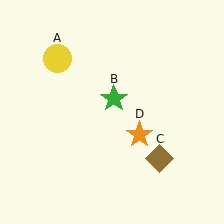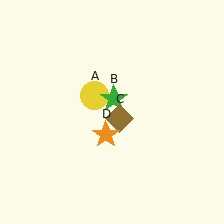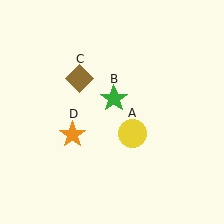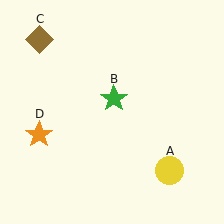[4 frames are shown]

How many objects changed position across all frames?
3 objects changed position: yellow circle (object A), brown diamond (object C), orange star (object D).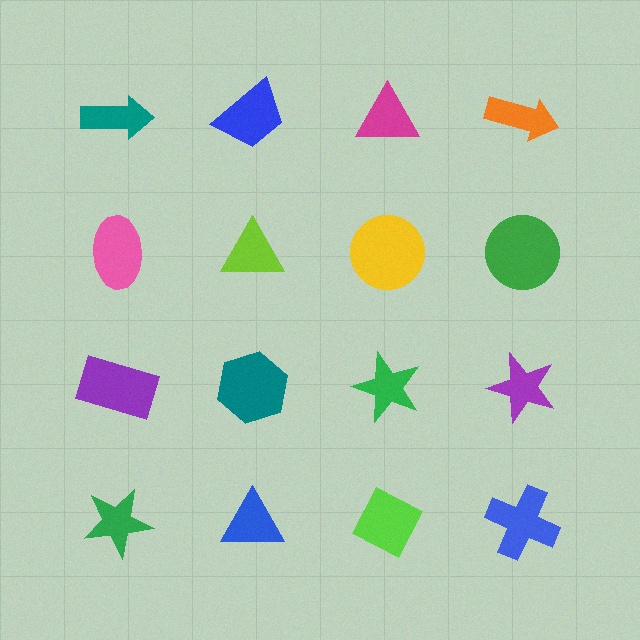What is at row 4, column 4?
A blue cross.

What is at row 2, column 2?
A lime triangle.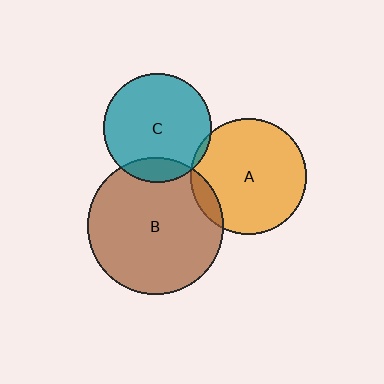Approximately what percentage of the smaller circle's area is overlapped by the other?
Approximately 5%.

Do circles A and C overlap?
Yes.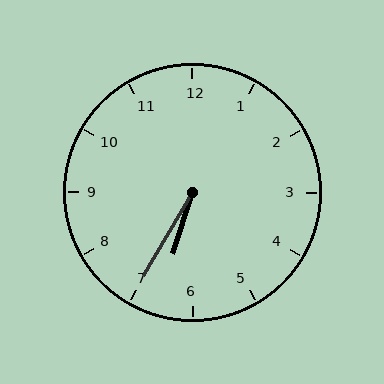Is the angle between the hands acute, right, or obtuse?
It is acute.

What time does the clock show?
6:35.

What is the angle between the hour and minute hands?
Approximately 12 degrees.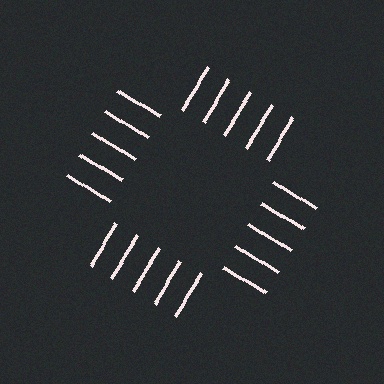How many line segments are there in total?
20 — 5 along each of the 4 edges.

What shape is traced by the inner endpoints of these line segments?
An illusory square — the line segments terminate on its edges but no continuous stroke is drawn.